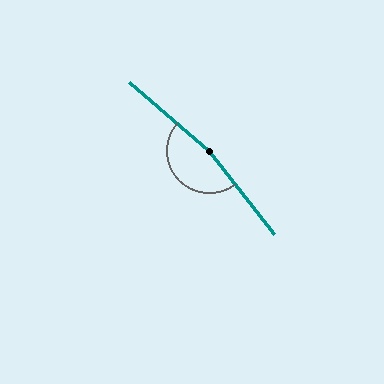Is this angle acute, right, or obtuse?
It is obtuse.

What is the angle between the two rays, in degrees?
Approximately 169 degrees.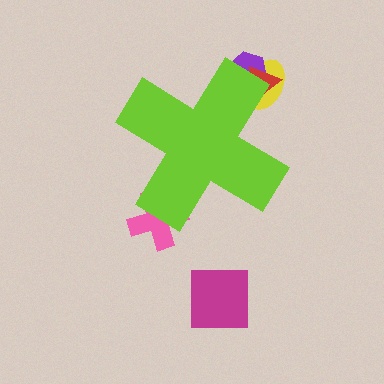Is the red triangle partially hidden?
Yes, the red triangle is partially hidden behind the lime cross.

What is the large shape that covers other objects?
A lime cross.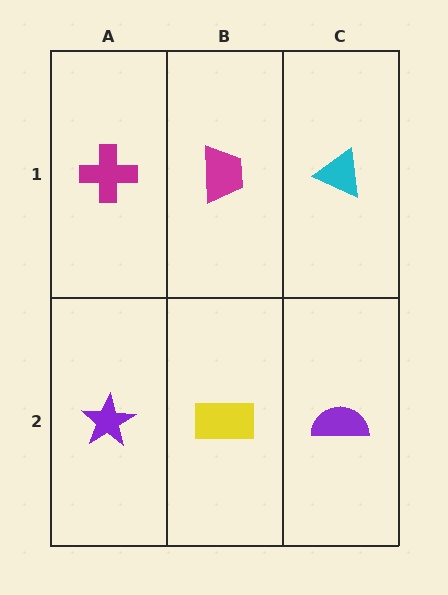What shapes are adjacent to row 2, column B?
A magenta trapezoid (row 1, column B), a purple star (row 2, column A), a purple semicircle (row 2, column C).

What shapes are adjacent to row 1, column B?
A yellow rectangle (row 2, column B), a magenta cross (row 1, column A), a cyan triangle (row 1, column C).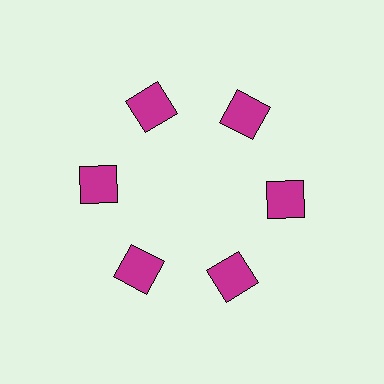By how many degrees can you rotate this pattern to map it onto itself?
The pattern maps onto itself every 60 degrees of rotation.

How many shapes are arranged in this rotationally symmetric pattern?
There are 6 shapes, arranged in 6 groups of 1.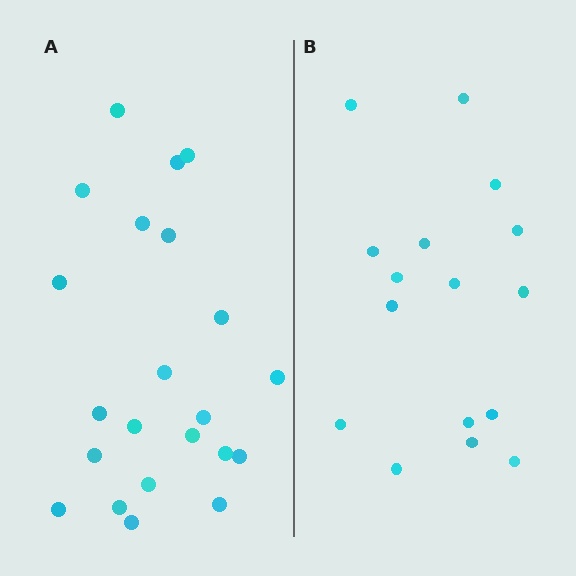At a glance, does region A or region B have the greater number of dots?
Region A (the left region) has more dots.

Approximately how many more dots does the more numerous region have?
Region A has about 6 more dots than region B.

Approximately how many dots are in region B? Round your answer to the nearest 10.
About 20 dots. (The exact count is 16, which rounds to 20.)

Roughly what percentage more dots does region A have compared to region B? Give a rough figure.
About 40% more.